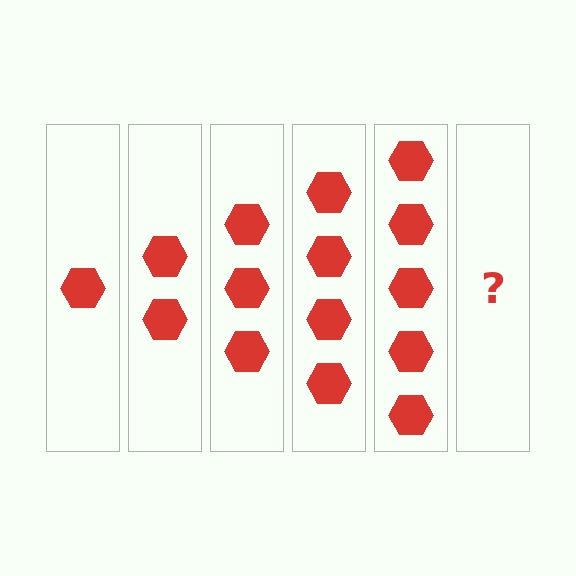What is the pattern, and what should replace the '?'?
The pattern is that each step adds one more hexagon. The '?' should be 6 hexagons.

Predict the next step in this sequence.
The next step is 6 hexagons.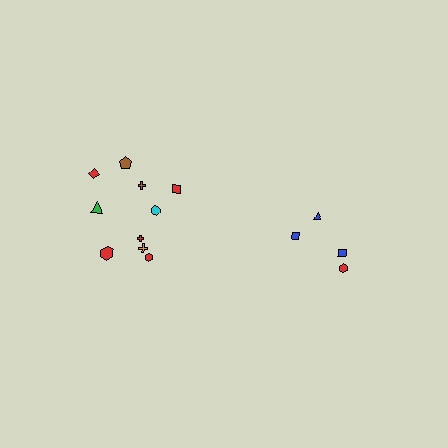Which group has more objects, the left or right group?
The left group.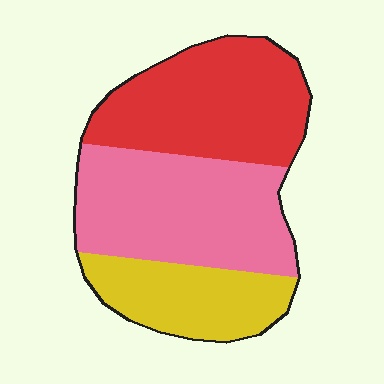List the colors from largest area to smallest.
From largest to smallest: pink, red, yellow.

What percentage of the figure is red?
Red takes up between a third and a half of the figure.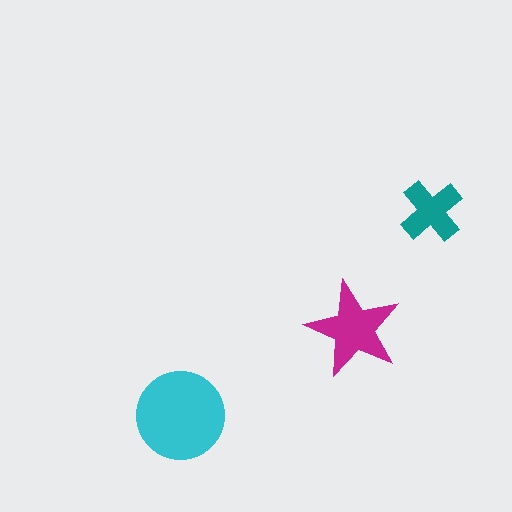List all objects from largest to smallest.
The cyan circle, the magenta star, the teal cross.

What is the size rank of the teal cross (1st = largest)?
3rd.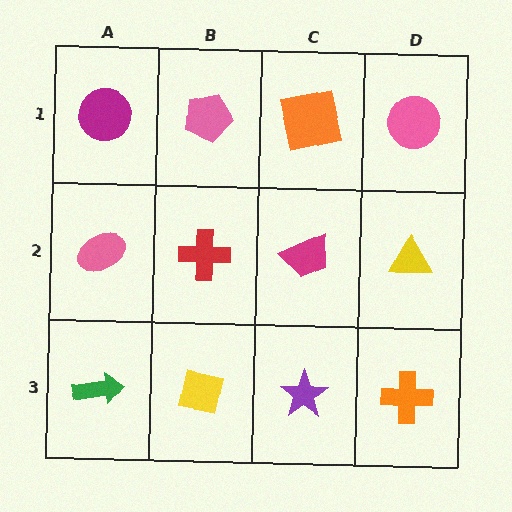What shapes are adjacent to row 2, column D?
A pink circle (row 1, column D), an orange cross (row 3, column D), a magenta trapezoid (row 2, column C).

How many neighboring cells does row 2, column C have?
4.